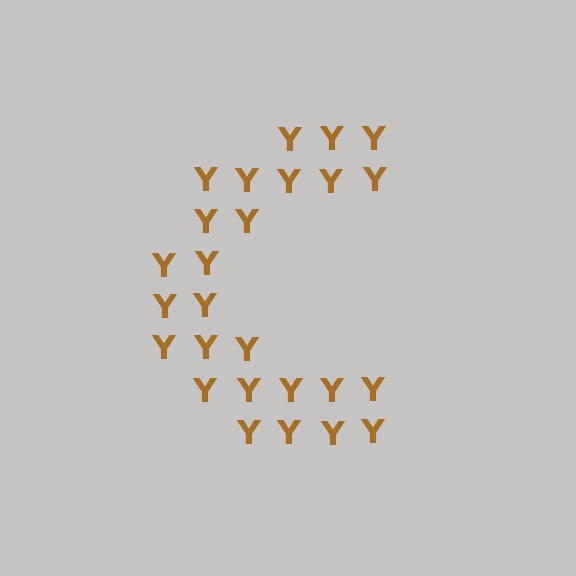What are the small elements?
The small elements are letter Y's.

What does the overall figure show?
The overall figure shows the letter C.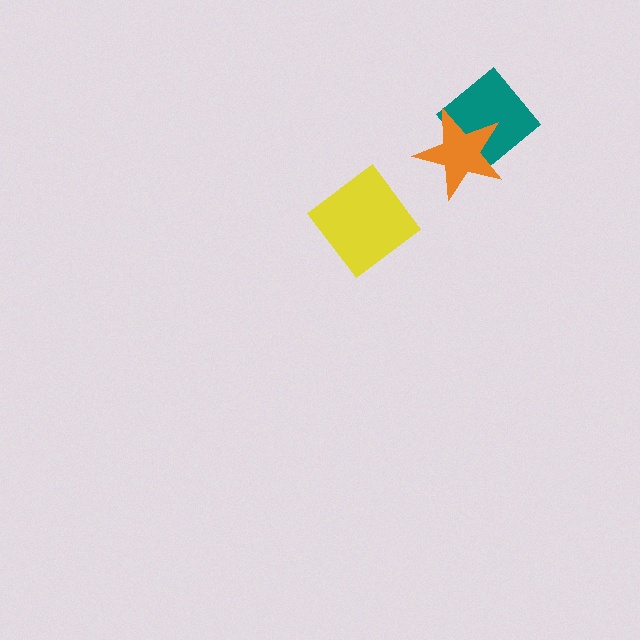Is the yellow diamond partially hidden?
No, no other shape covers it.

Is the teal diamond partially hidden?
Yes, it is partially covered by another shape.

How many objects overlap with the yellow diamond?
0 objects overlap with the yellow diamond.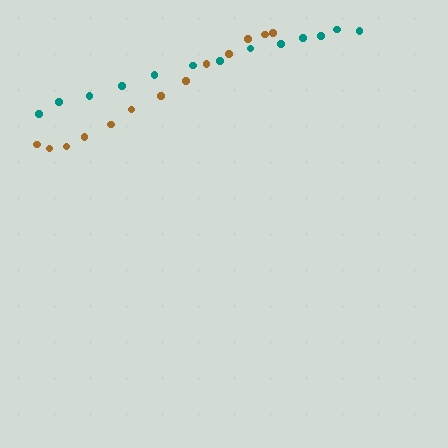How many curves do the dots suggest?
There are 2 distinct paths.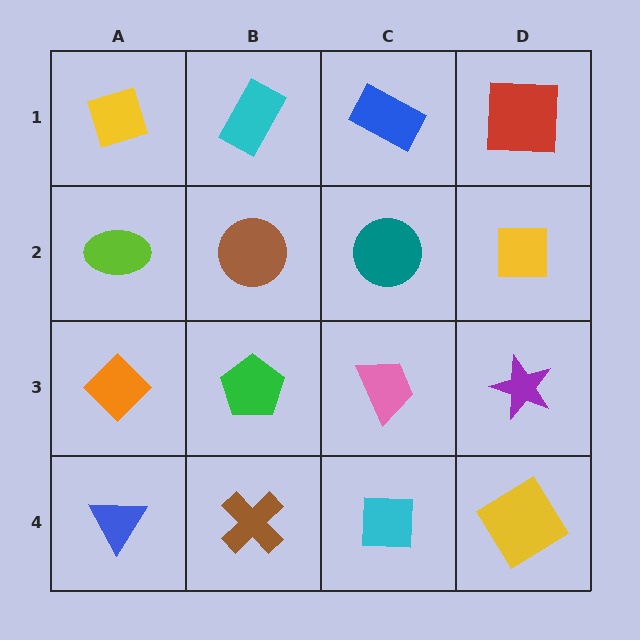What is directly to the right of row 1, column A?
A cyan rectangle.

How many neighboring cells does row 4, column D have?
2.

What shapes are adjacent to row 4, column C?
A pink trapezoid (row 3, column C), a brown cross (row 4, column B), a yellow diamond (row 4, column D).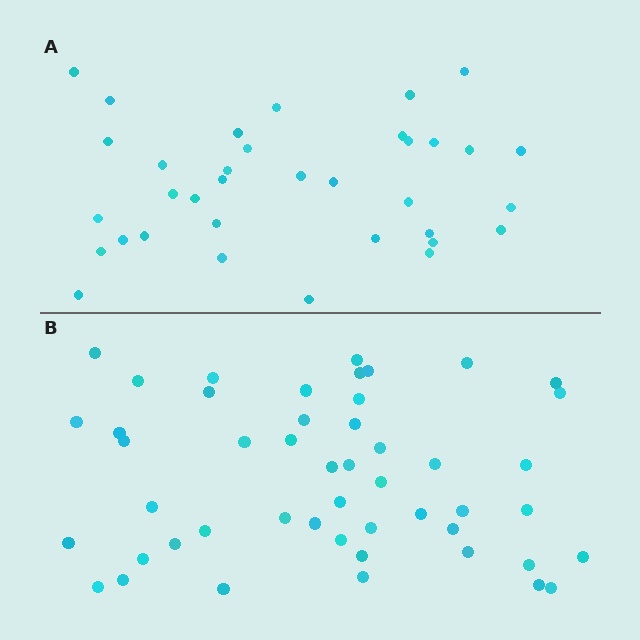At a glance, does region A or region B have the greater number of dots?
Region B (the bottom region) has more dots.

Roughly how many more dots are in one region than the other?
Region B has approximately 15 more dots than region A.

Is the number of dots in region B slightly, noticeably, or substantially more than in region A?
Region B has noticeably more, but not dramatically so. The ratio is roughly 1.4 to 1.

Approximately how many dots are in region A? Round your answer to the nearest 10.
About 40 dots. (The exact count is 35, which rounds to 40.)